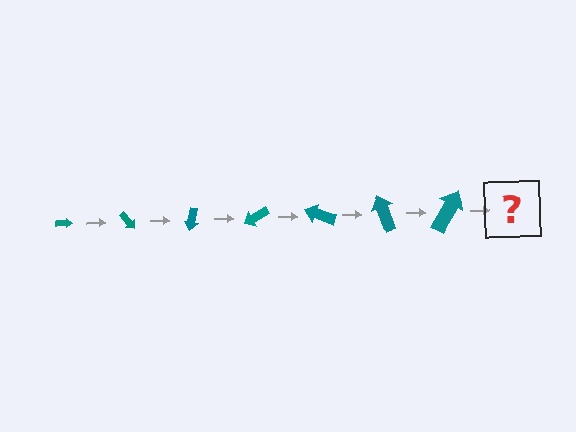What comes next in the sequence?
The next element should be an arrow, larger than the previous one and rotated 350 degrees from the start.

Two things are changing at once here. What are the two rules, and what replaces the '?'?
The two rules are that the arrow grows larger each step and it rotates 50 degrees each step. The '?' should be an arrow, larger than the previous one and rotated 350 degrees from the start.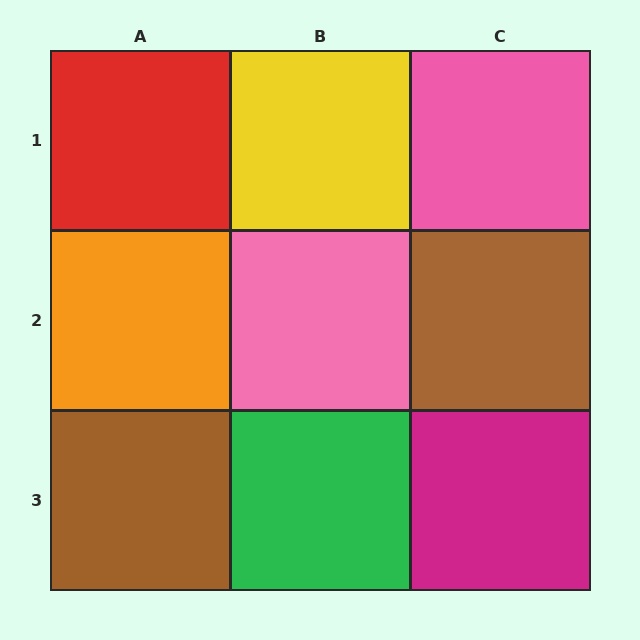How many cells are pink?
2 cells are pink.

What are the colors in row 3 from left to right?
Brown, green, magenta.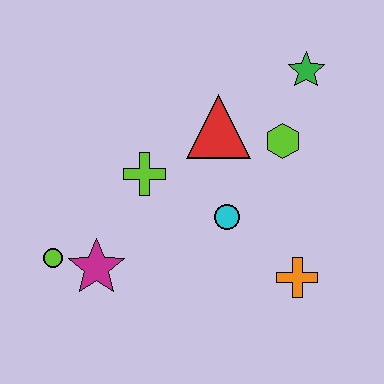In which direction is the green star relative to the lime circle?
The green star is to the right of the lime circle.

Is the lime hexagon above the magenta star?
Yes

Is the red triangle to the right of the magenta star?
Yes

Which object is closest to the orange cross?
The cyan circle is closest to the orange cross.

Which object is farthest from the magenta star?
The green star is farthest from the magenta star.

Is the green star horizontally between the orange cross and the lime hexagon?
No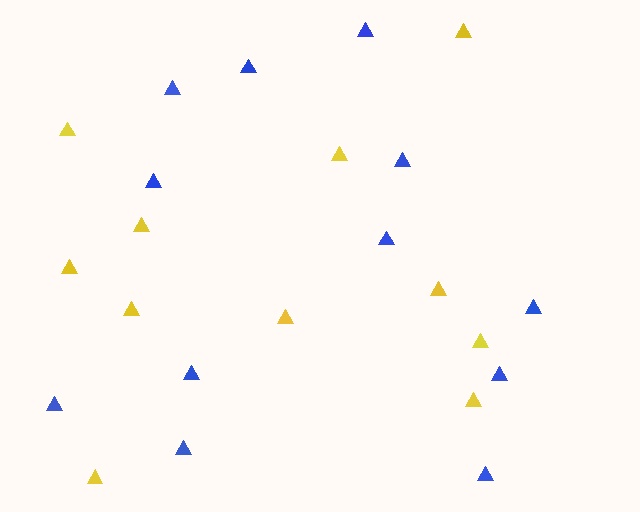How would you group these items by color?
There are 2 groups: one group of yellow triangles (11) and one group of blue triangles (12).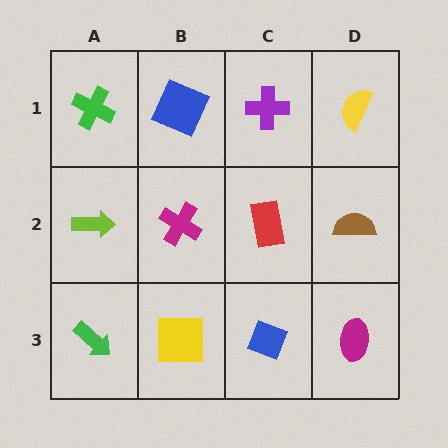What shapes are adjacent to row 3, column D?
A brown semicircle (row 2, column D), a blue diamond (row 3, column C).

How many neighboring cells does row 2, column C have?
4.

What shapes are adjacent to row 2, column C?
A purple cross (row 1, column C), a blue diamond (row 3, column C), a magenta cross (row 2, column B), a brown semicircle (row 2, column D).